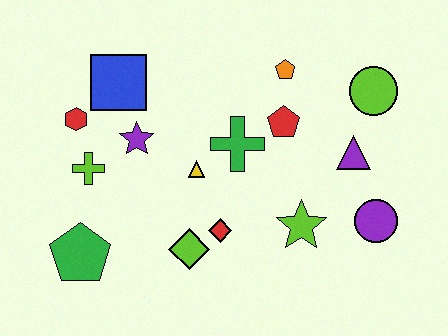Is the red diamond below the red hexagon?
Yes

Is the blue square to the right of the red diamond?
No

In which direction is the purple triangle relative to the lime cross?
The purple triangle is to the right of the lime cross.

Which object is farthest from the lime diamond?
The lime circle is farthest from the lime diamond.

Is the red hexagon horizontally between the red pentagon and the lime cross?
No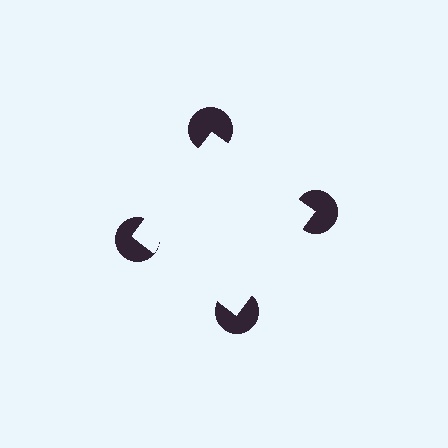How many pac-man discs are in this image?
There are 4 — one at each vertex of the illusory square.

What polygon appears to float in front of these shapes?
An illusory square — its edges are inferred from the aligned wedge cuts in the pac-man discs, not physically drawn.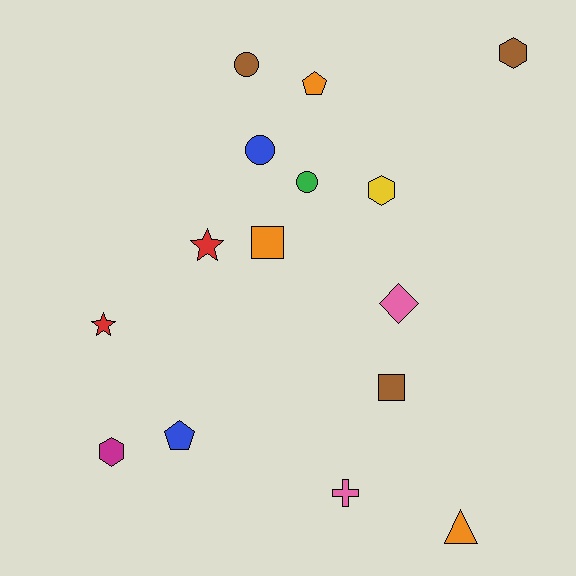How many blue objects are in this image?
There are 2 blue objects.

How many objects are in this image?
There are 15 objects.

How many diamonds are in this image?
There is 1 diamond.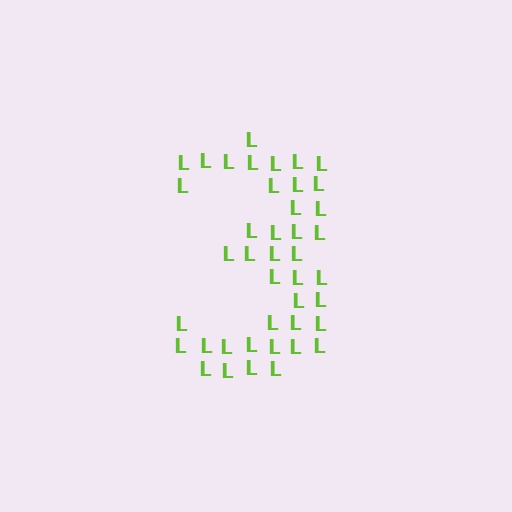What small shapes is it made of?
It is made of small letter L's.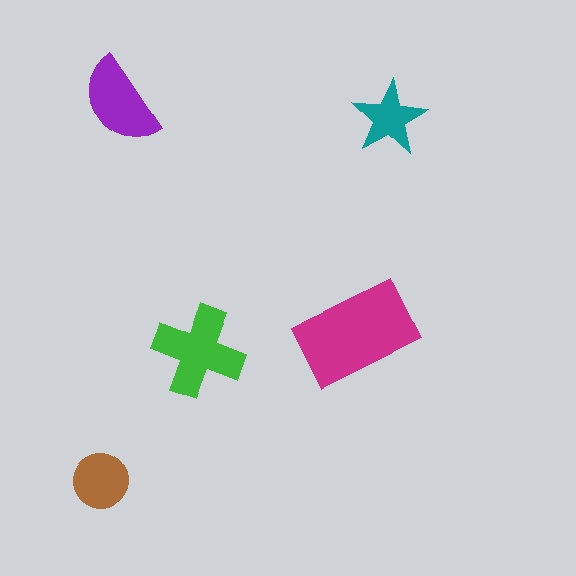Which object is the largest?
The magenta rectangle.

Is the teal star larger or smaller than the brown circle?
Smaller.